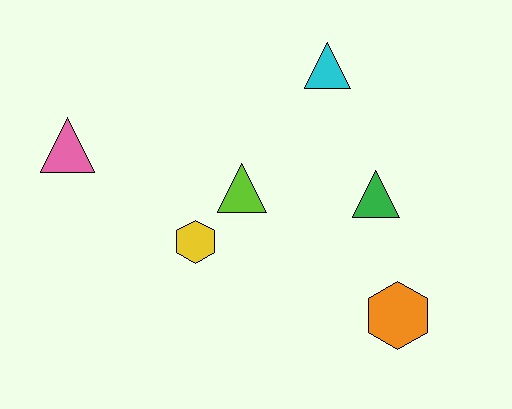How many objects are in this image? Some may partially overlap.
There are 6 objects.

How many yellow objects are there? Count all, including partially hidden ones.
There is 1 yellow object.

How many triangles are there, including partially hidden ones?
There are 4 triangles.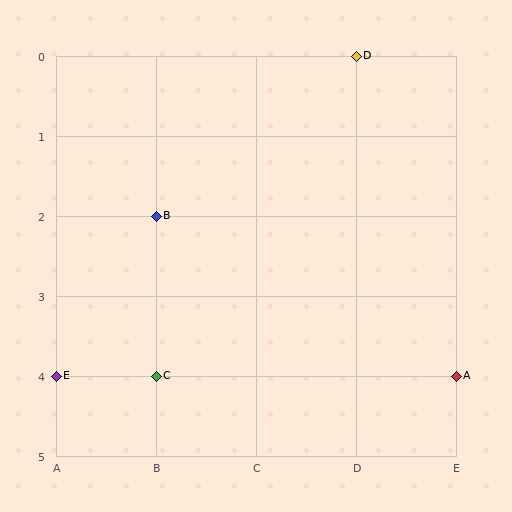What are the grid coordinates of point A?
Point A is at grid coordinates (E, 4).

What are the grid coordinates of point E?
Point E is at grid coordinates (A, 4).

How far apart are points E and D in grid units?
Points E and D are 3 columns and 4 rows apart (about 5.0 grid units diagonally).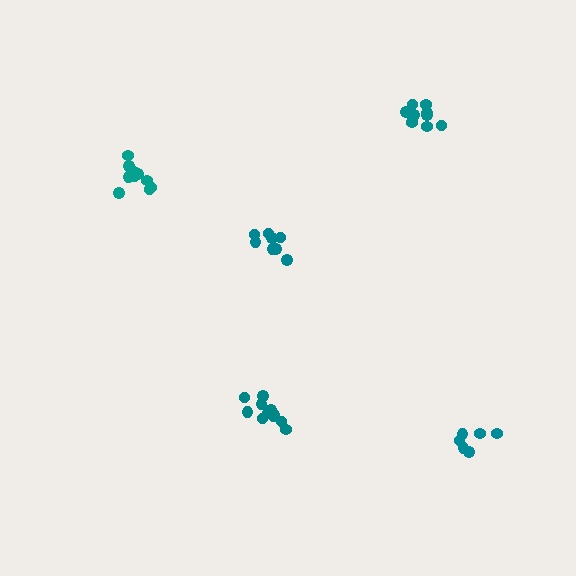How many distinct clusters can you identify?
There are 5 distinct clusters.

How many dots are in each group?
Group 1: 10 dots, Group 2: 8 dots, Group 3: 11 dots, Group 4: 10 dots, Group 5: 6 dots (45 total).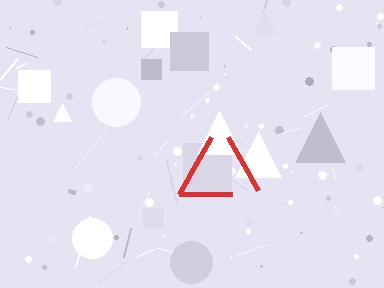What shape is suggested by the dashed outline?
The dashed outline suggests a triangle.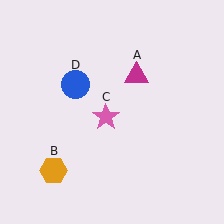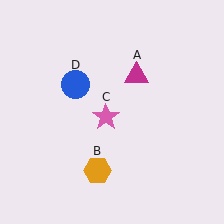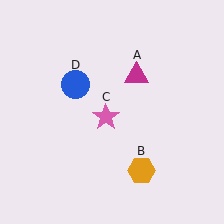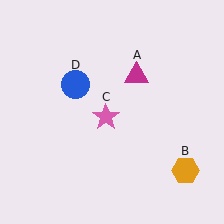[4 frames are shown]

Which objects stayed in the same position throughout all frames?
Magenta triangle (object A) and pink star (object C) and blue circle (object D) remained stationary.